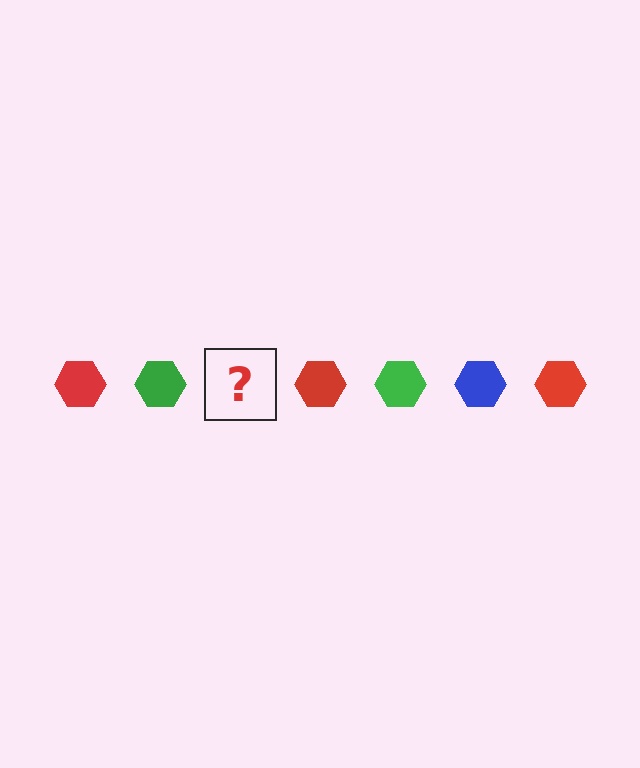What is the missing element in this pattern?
The missing element is a blue hexagon.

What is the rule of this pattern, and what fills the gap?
The rule is that the pattern cycles through red, green, blue hexagons. The gap should be filled with a blue hexagon.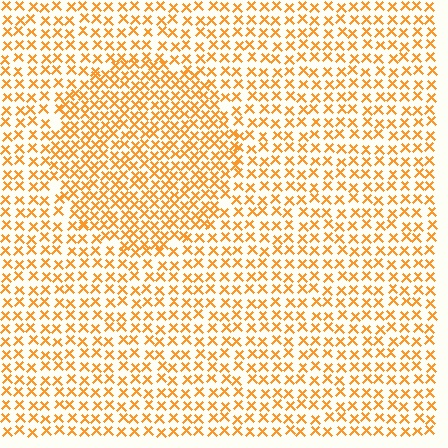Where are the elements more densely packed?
The elements are more densely packed inside the circle boundary.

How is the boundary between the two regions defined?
The boundary is defined by a change in element density (approximately 1.7x ratio). All elements are the same color, size, and shape.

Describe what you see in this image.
The image contains small orange elements arranged at two different densities. A circle-shaped region is visible where the elements are more densely packed than the surrounding area.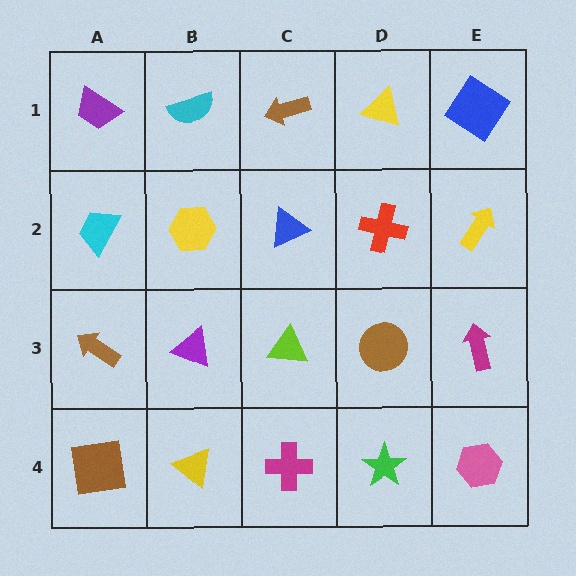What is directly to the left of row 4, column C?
A yellow triangle.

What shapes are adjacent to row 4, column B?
A purple triangle (row 3, column B), a brown square (row 4, column A), a magenta cross (row 4, column C).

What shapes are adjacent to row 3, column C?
A blue triangle (row 2, column C), a magenta cross (row 4, column C), a purple triangle (row 3, column B), a brown circle (row 3, column D).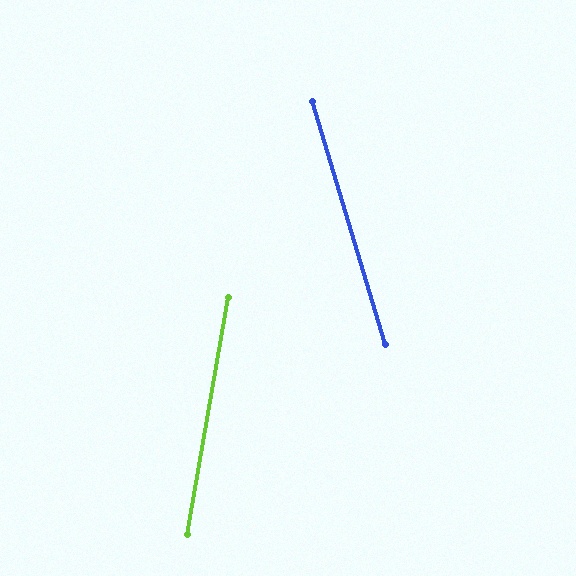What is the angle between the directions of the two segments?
Approximately 26 degrees.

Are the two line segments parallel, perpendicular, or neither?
Neither parallel nor perpendicular — they differ by about 26°.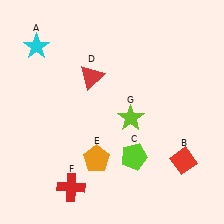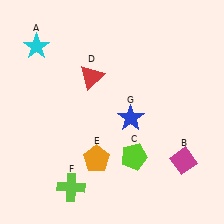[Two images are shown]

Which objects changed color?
B changed from red to magenta. F changed from red to lime. G changed from lime to blue.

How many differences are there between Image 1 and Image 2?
There are 3 differences between the two images.